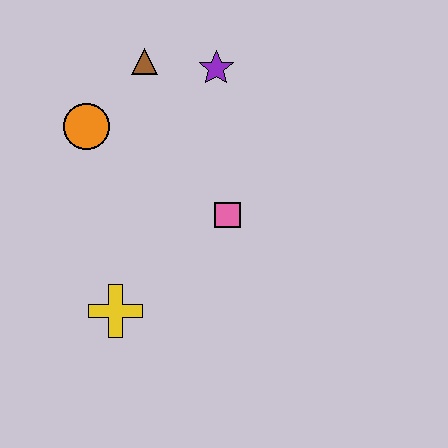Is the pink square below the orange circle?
Yes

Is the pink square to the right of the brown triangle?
Yes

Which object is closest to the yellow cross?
The pink square is closest to the yellow cross.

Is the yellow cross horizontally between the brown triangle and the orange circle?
Yes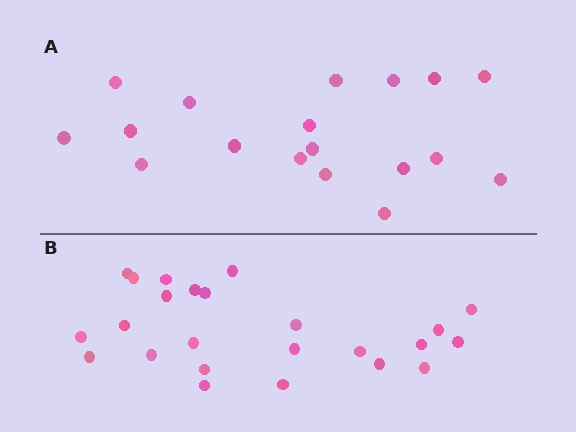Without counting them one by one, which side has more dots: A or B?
Region B (the bottom region) has more dots.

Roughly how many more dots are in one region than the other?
Region B has about 6 more dots than region A.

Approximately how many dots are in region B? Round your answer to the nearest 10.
About 20 dots. (The exact count is 24, which rounds to 20.)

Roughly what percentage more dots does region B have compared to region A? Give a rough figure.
About 35% more.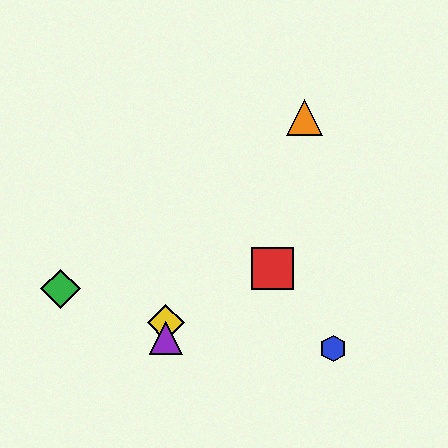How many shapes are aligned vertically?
2 shapes (the yellow diamond, the purple triangle) are aligned vertically.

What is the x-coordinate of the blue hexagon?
The blue hexagon is at x≈333.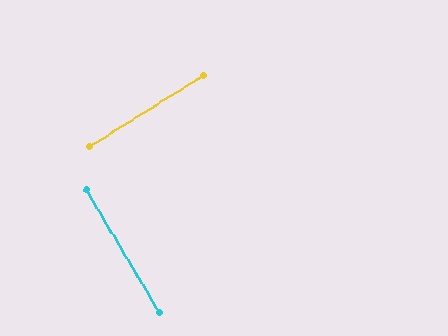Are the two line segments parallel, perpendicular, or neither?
Perpendicular — they meet at approximately 89°.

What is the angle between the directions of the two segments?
Approximately 89 degrees.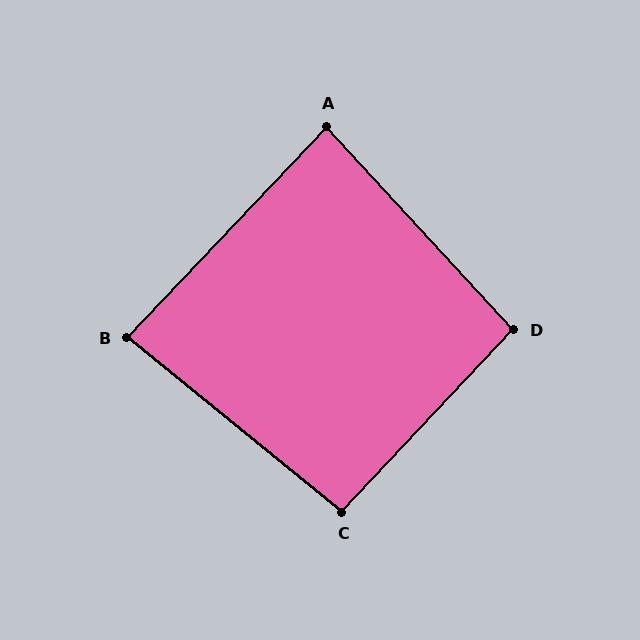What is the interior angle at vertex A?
Approximately 86 degrees (approximately right).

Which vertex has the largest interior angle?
D, at approximately 94 degrees.